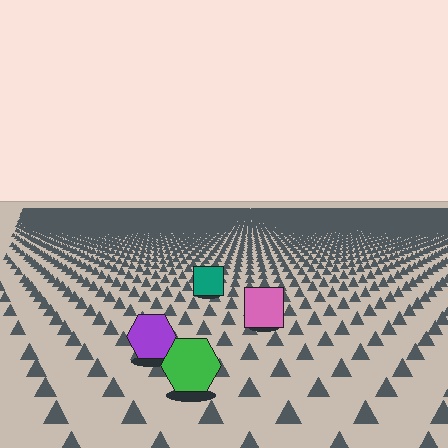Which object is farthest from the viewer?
The teal square is farthest from the viewer. It appears smaller and the ground texture around it is denser.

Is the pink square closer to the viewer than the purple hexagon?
No. The purple hexagon is closer — you can tell from the texture gradient: the ground texture is coarser near it.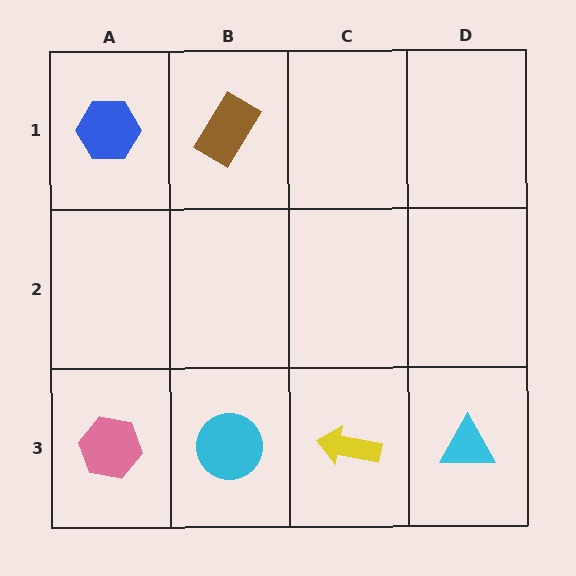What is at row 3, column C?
A yellow arrow.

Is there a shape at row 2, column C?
No, that cell is empty.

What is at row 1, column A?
A blue hexagon.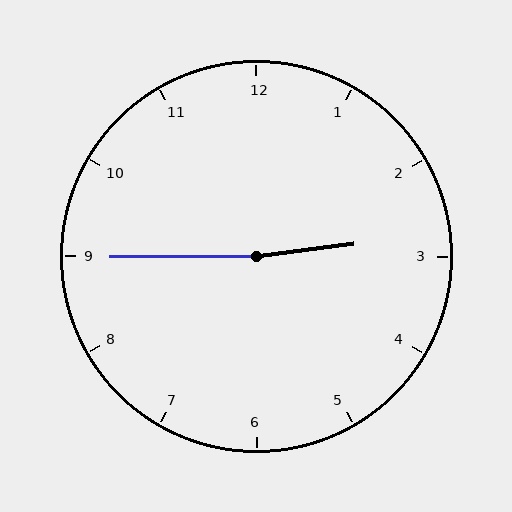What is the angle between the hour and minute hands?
Approximately 172 degrees.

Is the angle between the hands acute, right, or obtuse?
It is obtuse.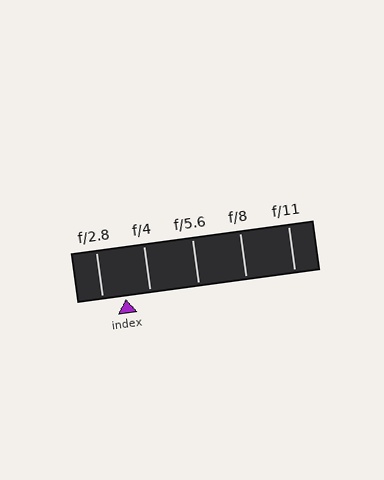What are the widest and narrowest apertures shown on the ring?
The widest aperture shown is f/2.8 and the narrowest is f/11.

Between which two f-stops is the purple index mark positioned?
The index mark is between f/2.8 and f/4.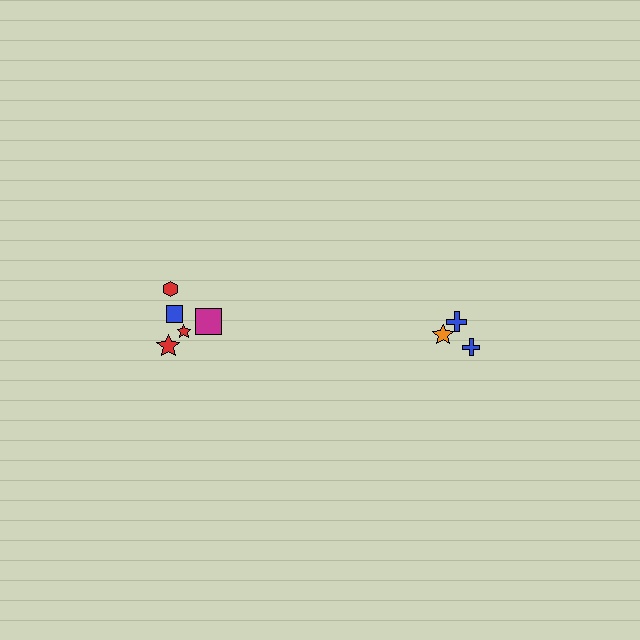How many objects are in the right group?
There are 3 objects.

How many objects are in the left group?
There are 5 objects.